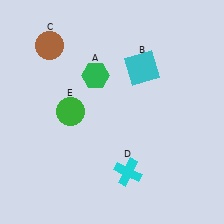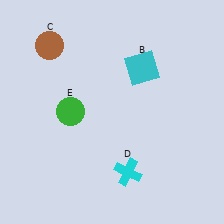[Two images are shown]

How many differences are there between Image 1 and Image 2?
There is 1 difference between the two images.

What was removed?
The green hexagon (A) was removed in Image 2.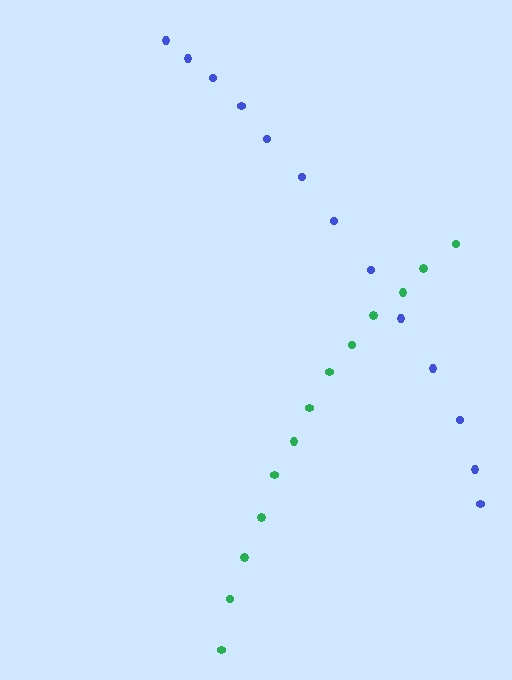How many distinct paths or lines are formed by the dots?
There are 2 distinct paths.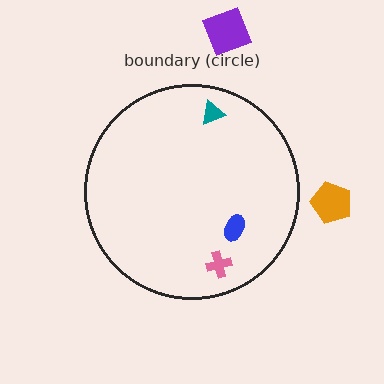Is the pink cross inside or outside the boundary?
Inside.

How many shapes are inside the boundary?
3 inside, 2 outside.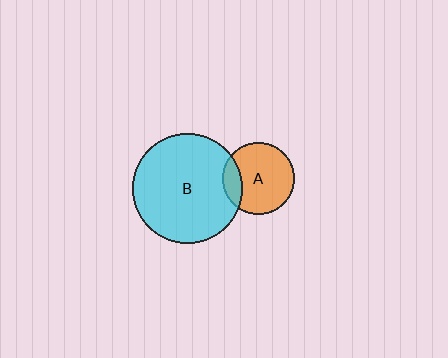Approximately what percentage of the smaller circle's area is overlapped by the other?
Approximately 20%.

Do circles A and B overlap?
Yes.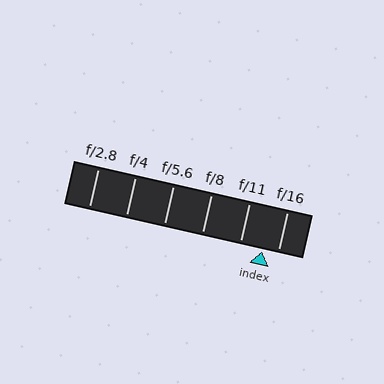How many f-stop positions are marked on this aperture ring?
There are 6 f-stop positions marked.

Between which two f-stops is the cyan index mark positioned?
The index mark is between f/11 and f/16.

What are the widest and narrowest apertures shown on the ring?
The widest aperture shown is f/2.8 and the narrowest is f/16.